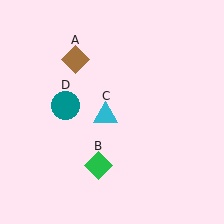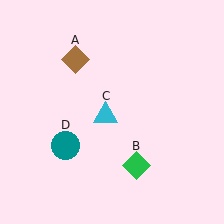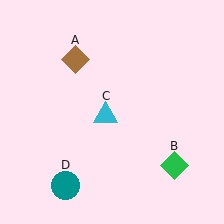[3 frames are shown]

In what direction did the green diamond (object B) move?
The green diamond (object B) moved right.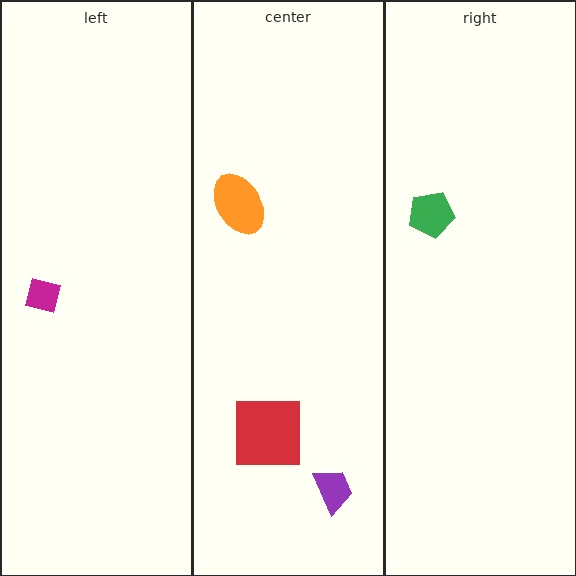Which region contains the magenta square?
The left region.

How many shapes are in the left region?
1.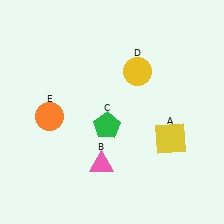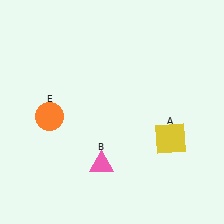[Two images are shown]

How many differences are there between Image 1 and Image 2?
There are 2 differences between the two images.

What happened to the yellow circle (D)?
The yellow circle (D) was removed in Image 2. It was in the top-right area of Image 1.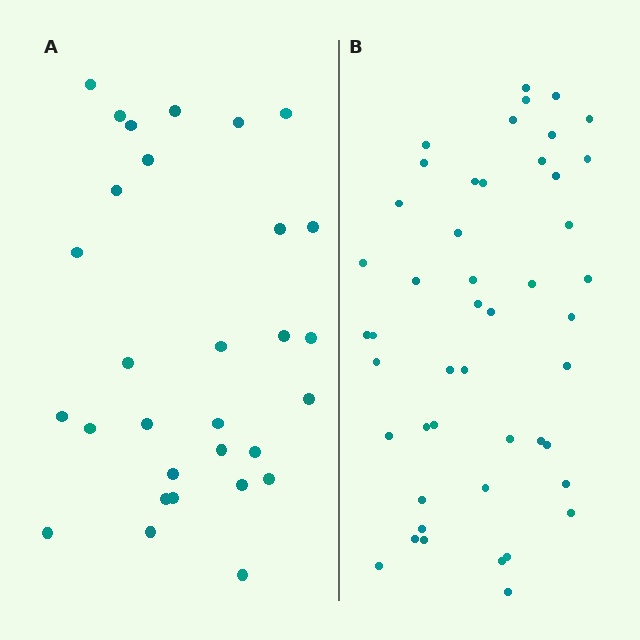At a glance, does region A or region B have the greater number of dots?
Region B (the right region) has more dots.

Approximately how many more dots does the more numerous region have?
Region B has approximately 15 more dots than region A.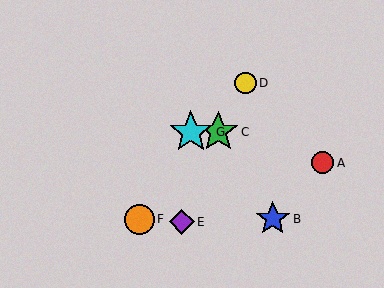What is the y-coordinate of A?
Object A is at y≈163.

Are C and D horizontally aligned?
No, C is at y≈132 and D is at y≈83.